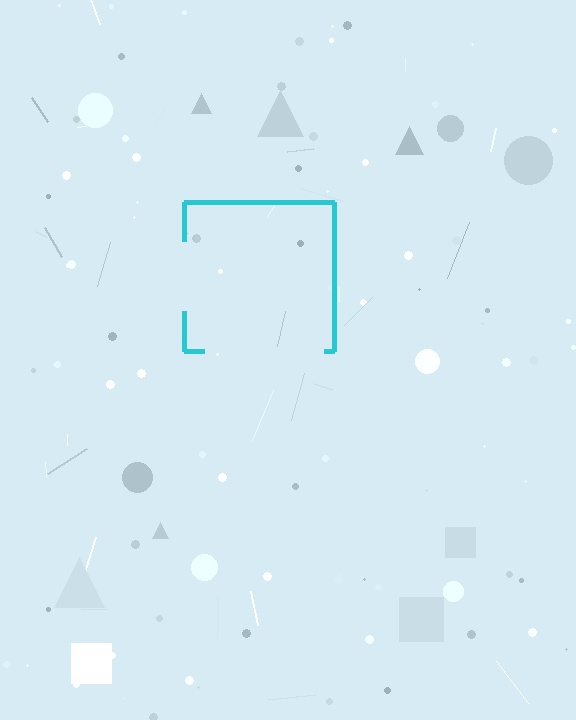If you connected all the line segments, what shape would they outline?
They would outline a square.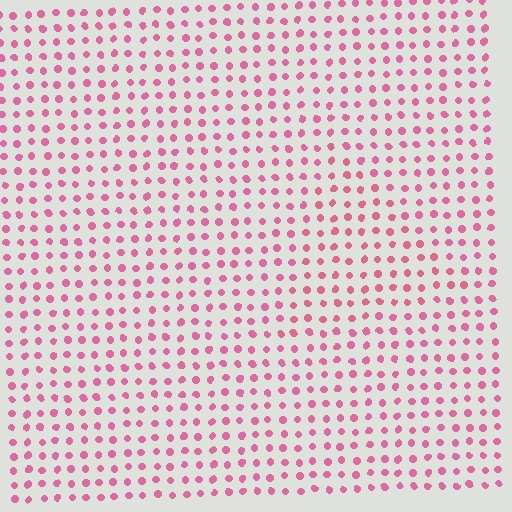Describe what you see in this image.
The image is filled with small pink elements in a uniform arrangement. A triangle-shaped region is visible where the elements are tinted to a slightly different hue, forming a subtle color boundary.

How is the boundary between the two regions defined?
The boundary is defined purely by a slight shift in hue (about 13 degrees). Spacing, size, and orientation are identical on both sides.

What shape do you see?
I see a triangle.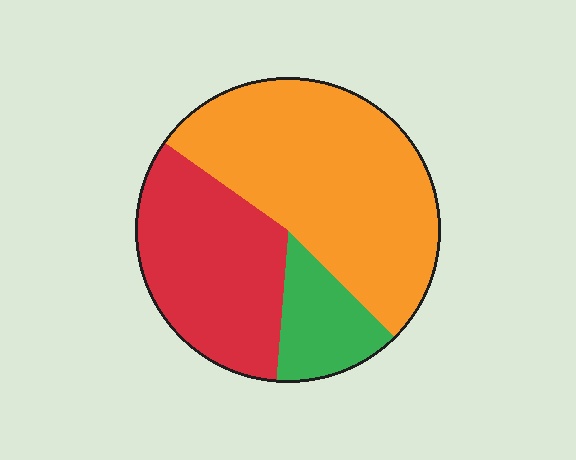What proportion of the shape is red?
Red covers roughly 35% of the shape.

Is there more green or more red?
Red.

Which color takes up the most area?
Orange, at roughly 55%.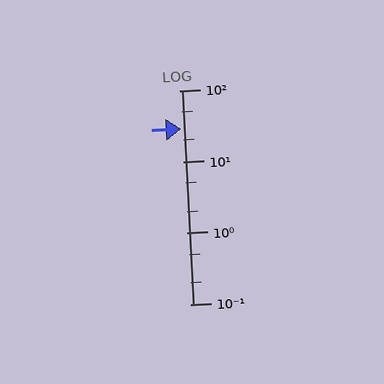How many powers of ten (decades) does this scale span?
The scale spans 3 decades, from 0.1 to 100.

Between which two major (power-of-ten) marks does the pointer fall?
The pointer is between 10 and 100.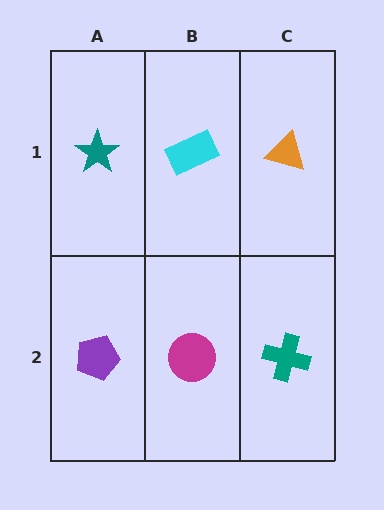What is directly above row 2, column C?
An orange triangle.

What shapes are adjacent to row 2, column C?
An orange triangle (row 1, column C), a magenta circle (row 2, column B).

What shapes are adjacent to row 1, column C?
A teal cross (row 2, column C), a cyan rectangle (row 1, column B).